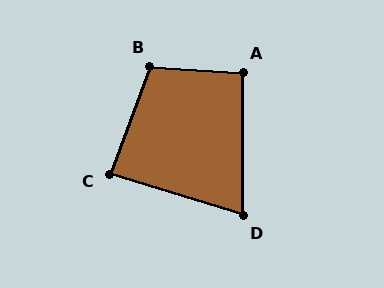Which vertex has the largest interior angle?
B, at approximately 107 degrees.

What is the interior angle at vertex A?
Approximately 93 degrees (approximately right).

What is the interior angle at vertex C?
Approximately 87 degrees (approximately right).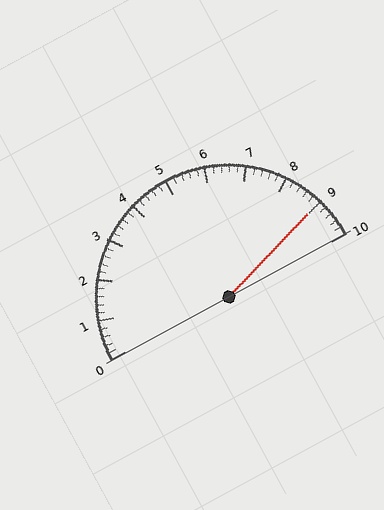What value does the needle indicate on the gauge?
The needle indicates approximately 9.0.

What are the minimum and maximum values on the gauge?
The gauge ranges from 0 to 10.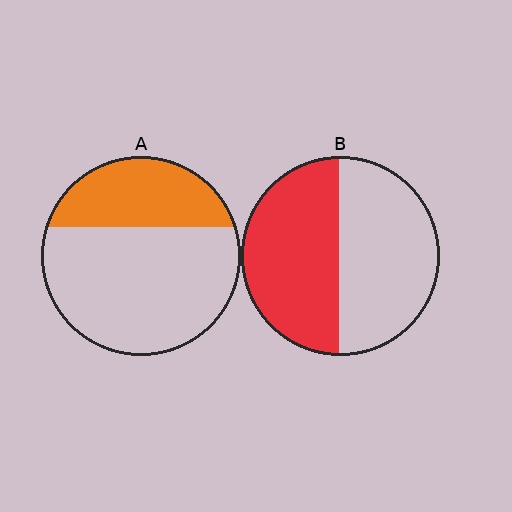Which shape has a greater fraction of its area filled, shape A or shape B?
Shape B.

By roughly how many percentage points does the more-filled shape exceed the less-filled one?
By roughly 15 percentage points (B over A).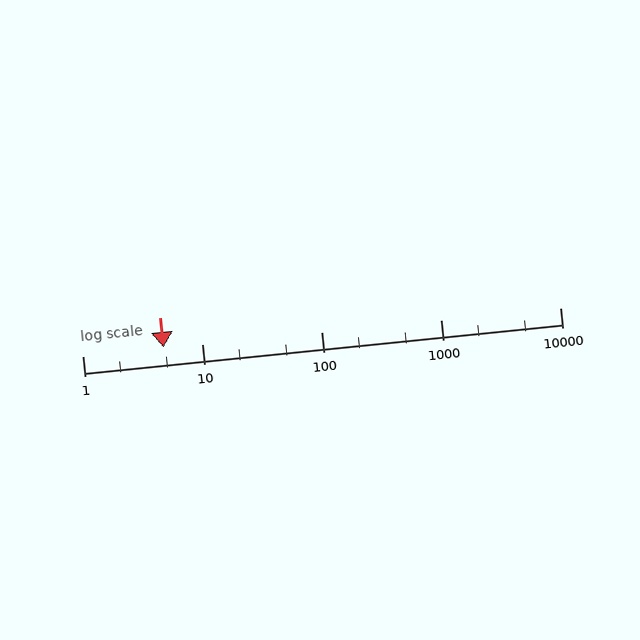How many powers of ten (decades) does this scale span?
The scale spans 4 decades, from 1 to 10000.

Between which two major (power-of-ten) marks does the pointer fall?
The pointer is between 1 and 10.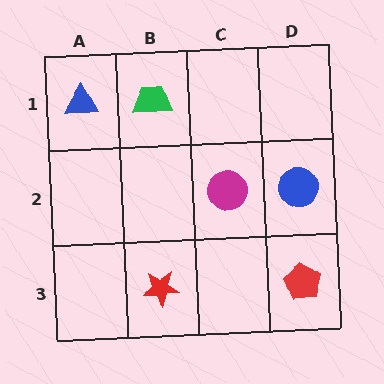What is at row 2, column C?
A magenta circle.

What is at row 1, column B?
A green trapezoid.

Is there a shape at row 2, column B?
No, that cell is empty.